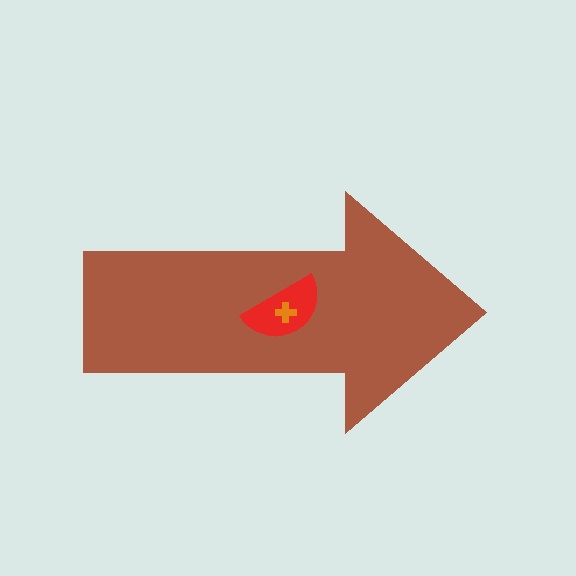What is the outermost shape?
The brown arrow.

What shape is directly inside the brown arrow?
The red semicircle.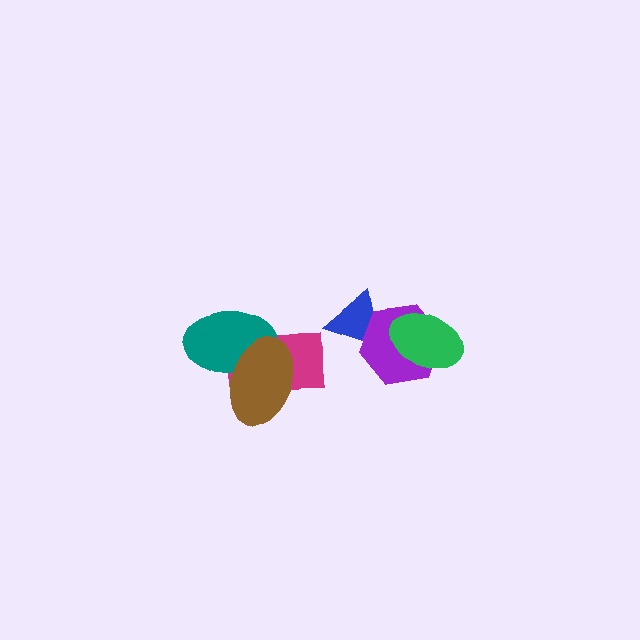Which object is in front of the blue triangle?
The purple hexagon is in front of the blue triangle.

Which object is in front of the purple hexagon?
The green ellipse is in front of the purple hexagon.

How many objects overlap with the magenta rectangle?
2 objects overlap with the magenta rectangle.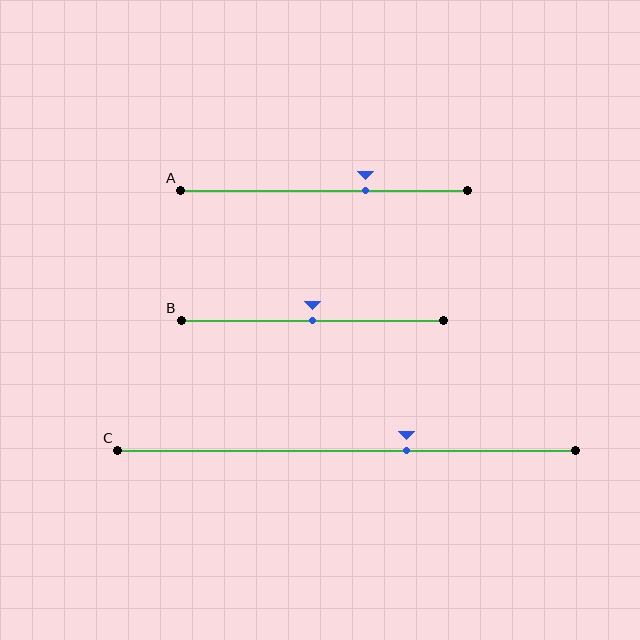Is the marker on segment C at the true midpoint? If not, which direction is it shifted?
No, the marker on segment C is shifted to the right by about 13% of the segment length.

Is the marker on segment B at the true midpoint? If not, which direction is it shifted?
Yes, the marker on segment B is at the true midpoint.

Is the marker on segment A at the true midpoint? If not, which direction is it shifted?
No, the marker on segment A is shifted to the right by about 14% of the segment length.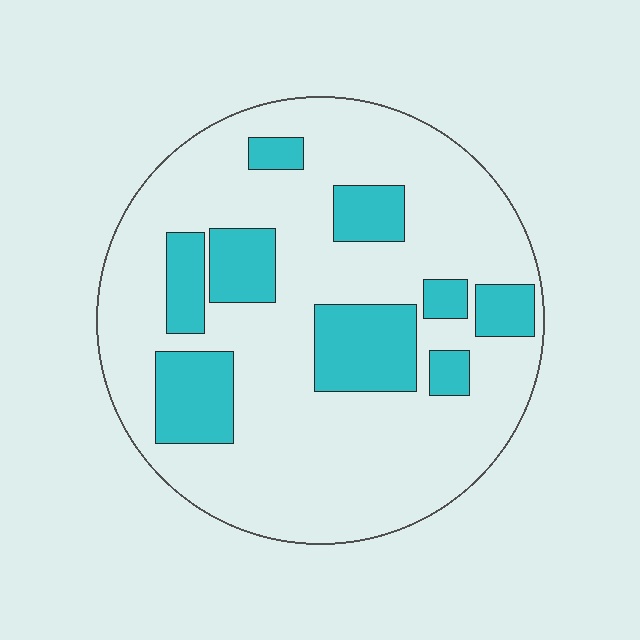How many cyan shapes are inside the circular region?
9.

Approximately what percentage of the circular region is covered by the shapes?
Approximately 25%.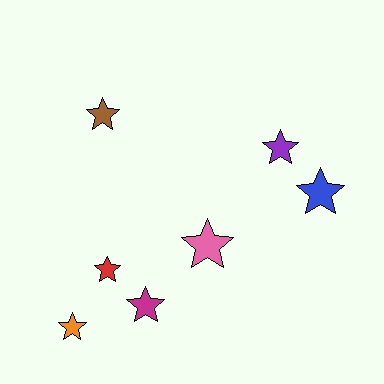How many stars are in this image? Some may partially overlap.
There are 7 stars.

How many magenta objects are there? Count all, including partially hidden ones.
There is 1 magenta object.